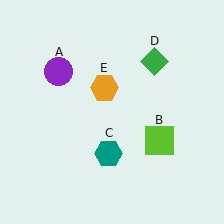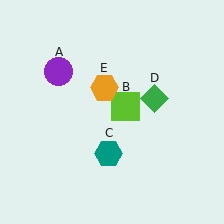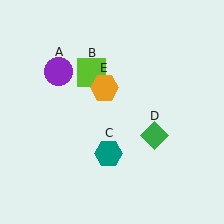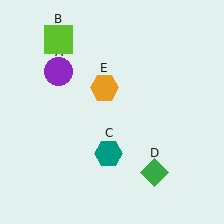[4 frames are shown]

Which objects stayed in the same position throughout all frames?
Purple circle (object A) and teal hexagon (object C) and orange hexagon (object E) remained stationary.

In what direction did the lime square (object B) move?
The lime square (object B) moved up and to the left.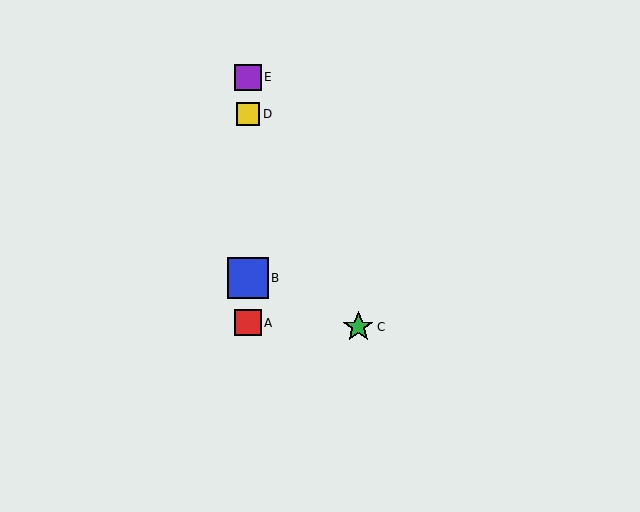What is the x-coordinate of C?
Object C is at x≈358.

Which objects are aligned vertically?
Objects A, B, D, E are aligned vertically.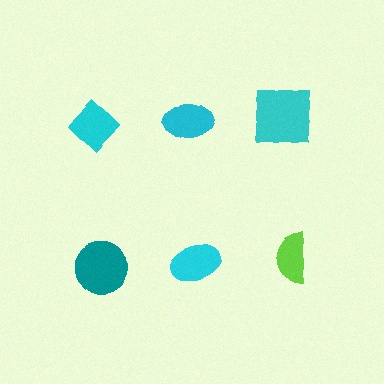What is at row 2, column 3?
A lime semicircle.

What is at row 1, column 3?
A cyan square.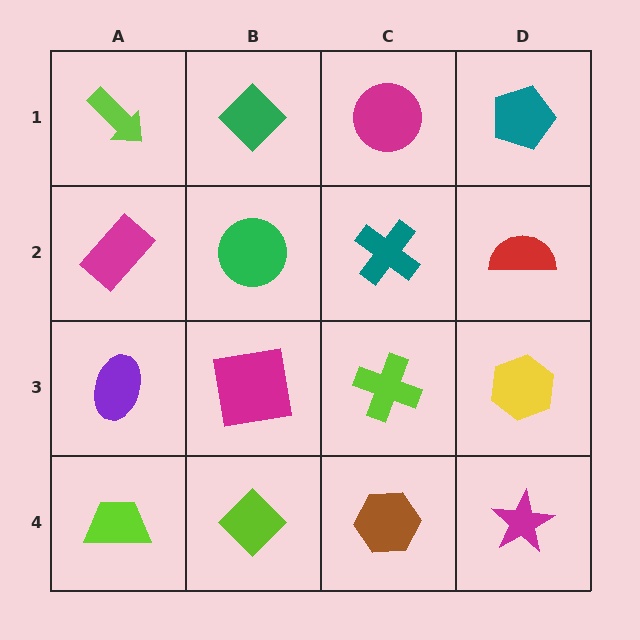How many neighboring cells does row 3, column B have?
4.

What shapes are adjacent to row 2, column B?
A green diamond (row 1, column B), a magenta square (row 3, column B), a magenta rectangle (row 2, column A), a teal cross (row 2, column C).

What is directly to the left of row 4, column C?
A lime diamond.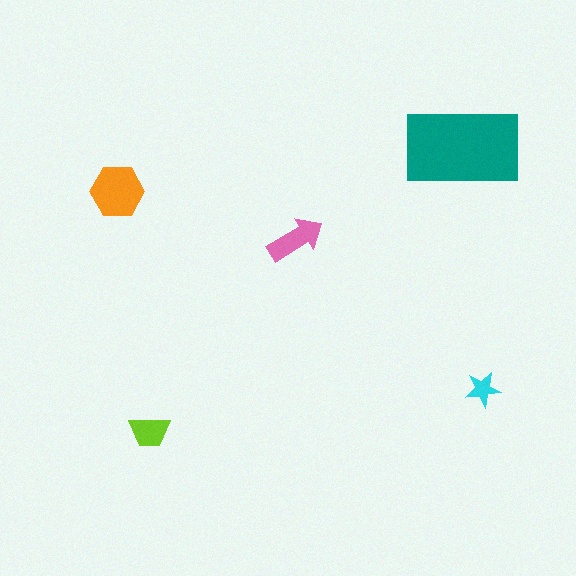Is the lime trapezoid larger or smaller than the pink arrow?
Smaller.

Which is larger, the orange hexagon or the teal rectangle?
The teal rectangle.